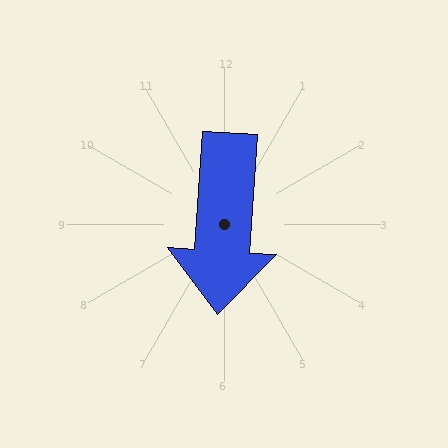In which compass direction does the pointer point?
South.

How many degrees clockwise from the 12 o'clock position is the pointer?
Approximately 184 degrees.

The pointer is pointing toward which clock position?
Roughly 6 o'clock.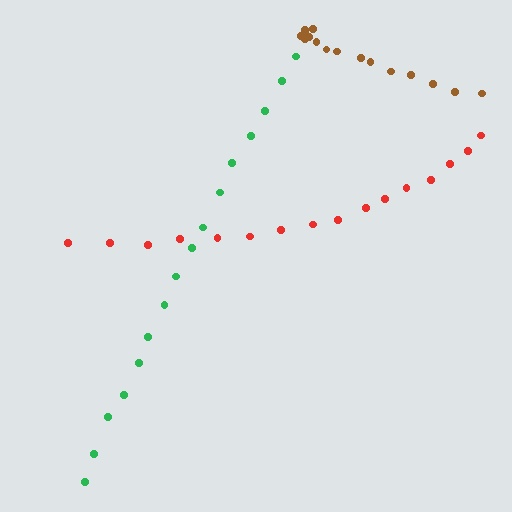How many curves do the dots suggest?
There are 3 distinct paths.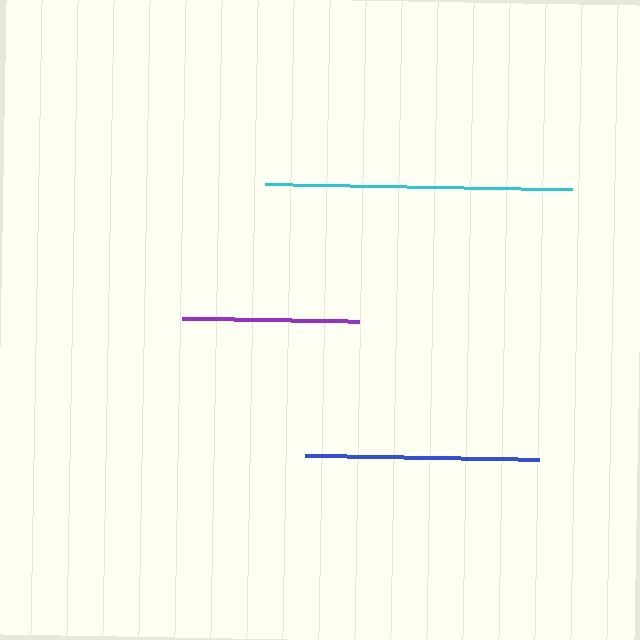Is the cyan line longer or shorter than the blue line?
The cyan line is longer than the blue line.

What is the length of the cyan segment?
The cyan segment is approximately 308 pixels long.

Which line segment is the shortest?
The purple line is the shortest at approximately 177 pixels.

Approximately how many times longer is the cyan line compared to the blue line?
The cyan line is approximately 1.3 times the length of the blue line.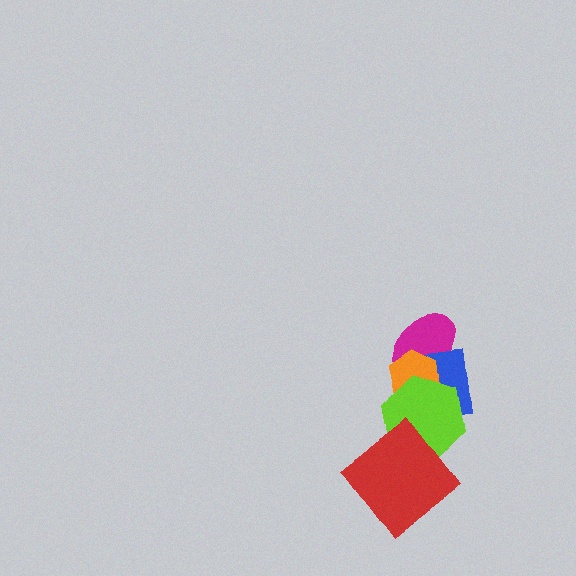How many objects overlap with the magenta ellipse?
2 objects overlap with the magenta ellipse.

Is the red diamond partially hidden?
No, no other shape covers it.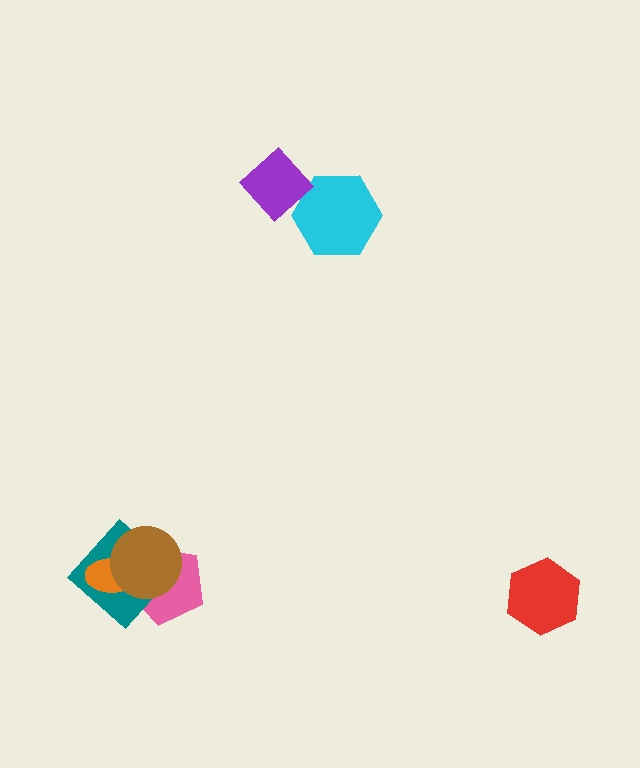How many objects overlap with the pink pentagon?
3 objects overlap with the pink pentagon.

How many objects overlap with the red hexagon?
0 objects overlap with the red hexagon.